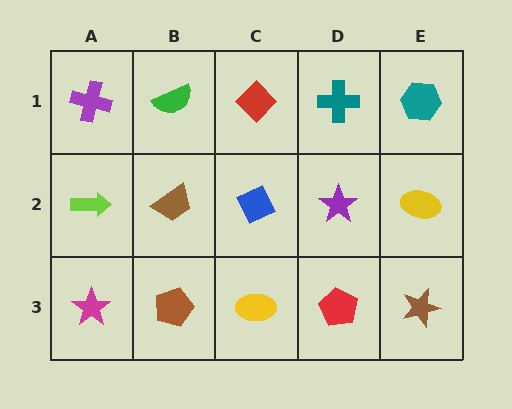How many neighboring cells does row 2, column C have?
4.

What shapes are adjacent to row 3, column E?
A yellow ellipse (row 2, column E), a red pentagon (row 3, column D).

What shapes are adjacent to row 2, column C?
A red diamond (row 1, column C), a yellow ellipse (row 3, column C), a brown trapezoid (row 2, column B), a purple star (row 2, column D).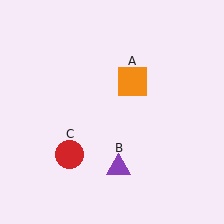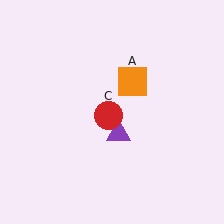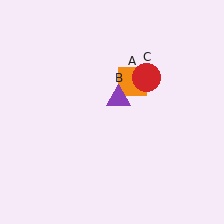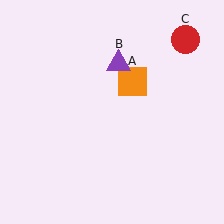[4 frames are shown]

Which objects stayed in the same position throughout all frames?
Orange square (object A) remained stationary.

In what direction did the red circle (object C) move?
The red circle (object C) moved up and to the right.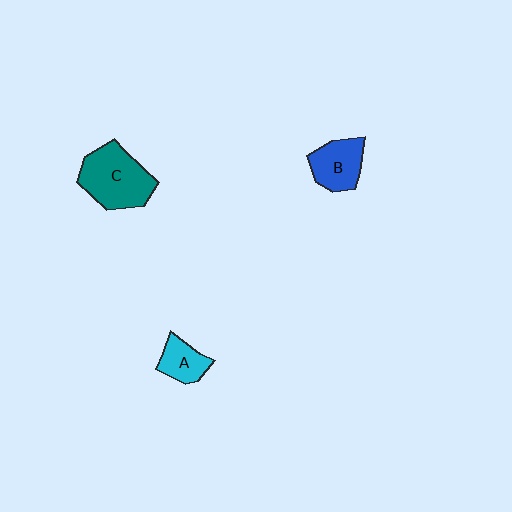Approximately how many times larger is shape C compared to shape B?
Approximately 1.6 times.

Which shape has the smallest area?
Shape A (cyan).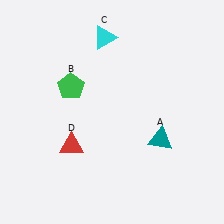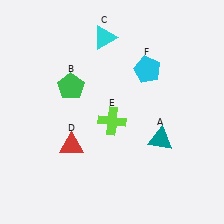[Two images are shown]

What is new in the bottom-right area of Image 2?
A lime cross (E) was added in the bottom-right area of Image 2.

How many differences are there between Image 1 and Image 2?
There are 2 differences between the two images.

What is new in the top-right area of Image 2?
A cyan pentagon (F) was added in the top-right area of Image 2.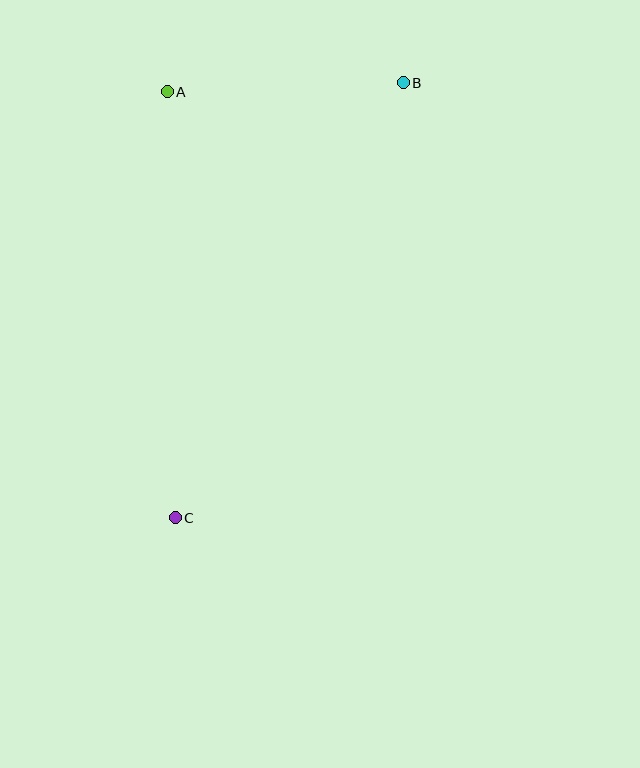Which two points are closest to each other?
Points A and B are closest to each other.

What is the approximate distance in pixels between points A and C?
The distance between A and C is approximately 426 pixels.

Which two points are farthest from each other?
Points B and C are farthest from each other.